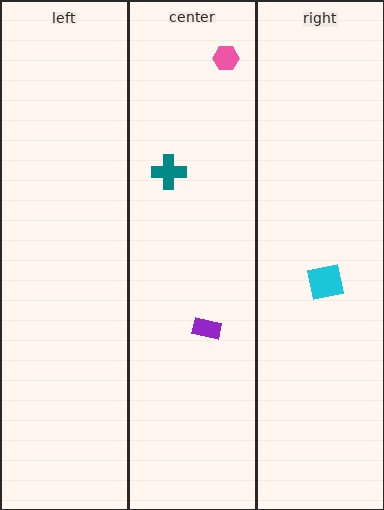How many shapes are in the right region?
1.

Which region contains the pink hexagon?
The center region.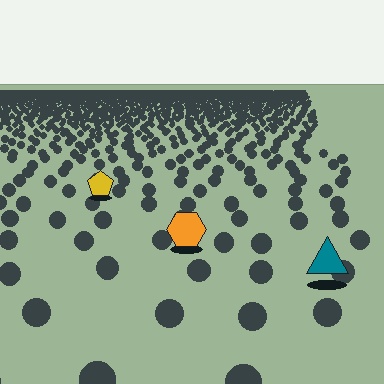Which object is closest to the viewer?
The teal triangle is closest. The texture marks near it are larger and more spread out.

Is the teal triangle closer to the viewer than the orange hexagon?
Yes. The teal triangle is closer — you can tell from the texture gradient: the ground texture is coarser near it.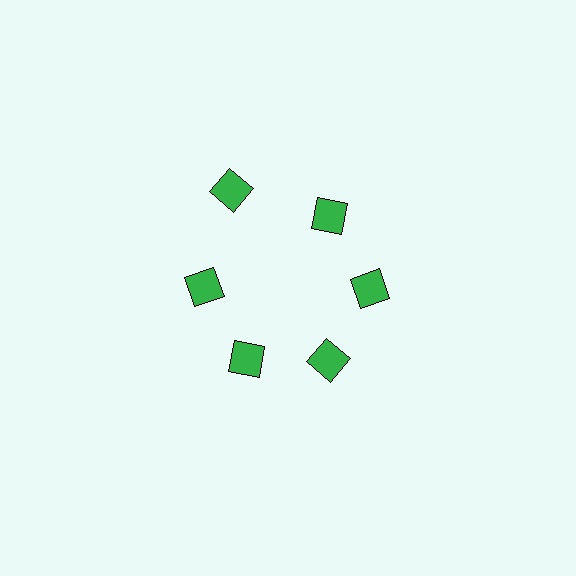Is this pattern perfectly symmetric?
No. The 6 green diamonds are arranged in a ring, but one element near the 11 o'clock position is pushed outward from the center, breaking the 6-fold rotational symmetry.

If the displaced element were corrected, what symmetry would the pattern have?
It would have 6-fold rotational symmetry — the pattern would map onto itself every 60 degrees.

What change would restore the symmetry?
The symmetry would be restored by moving it inward, back onto the ring so that all 6 diamonds sit at equal angles and equal distance from the center.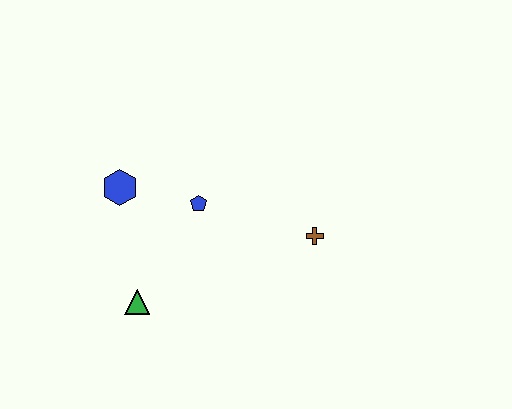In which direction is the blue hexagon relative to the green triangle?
The blue hexagon is above the green triangle.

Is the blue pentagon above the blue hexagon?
No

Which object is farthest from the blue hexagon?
The brown cross is farthest from the blue hexagon.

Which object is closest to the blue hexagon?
The blue pentagon is closest to the blue hexagon.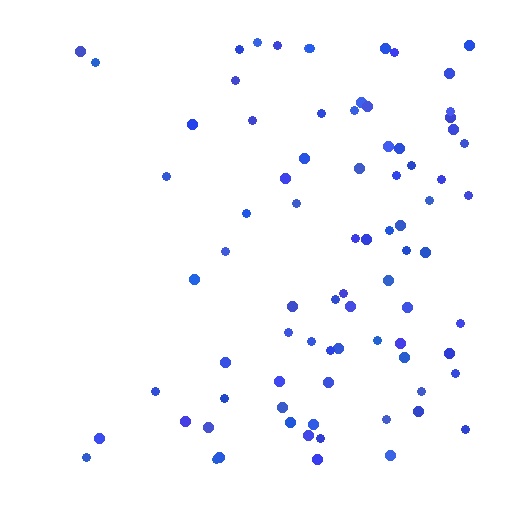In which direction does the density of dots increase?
From left to right, with the right side densest.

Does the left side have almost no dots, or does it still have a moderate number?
Still a moderate number, just noticeably fewer than the right.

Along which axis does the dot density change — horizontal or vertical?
Horizontal.